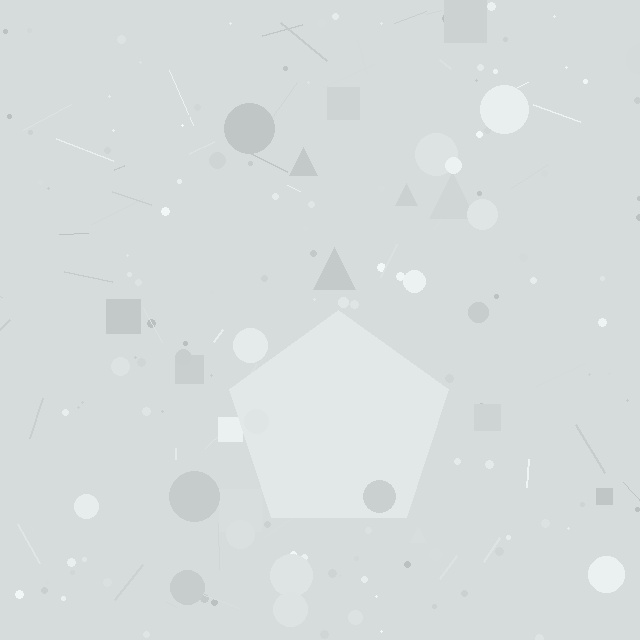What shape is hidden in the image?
A pentagon is hidden in the image.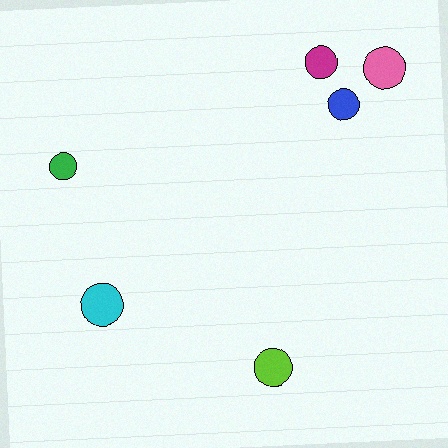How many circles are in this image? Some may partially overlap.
There are 6 circles.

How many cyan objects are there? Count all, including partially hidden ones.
There is 1 cyan object.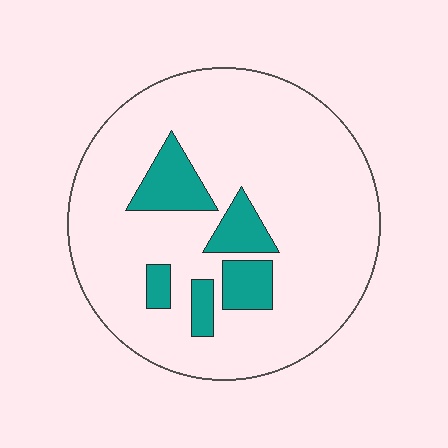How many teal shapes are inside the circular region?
5.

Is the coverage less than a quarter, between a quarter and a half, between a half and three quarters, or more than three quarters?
Less than a quarter.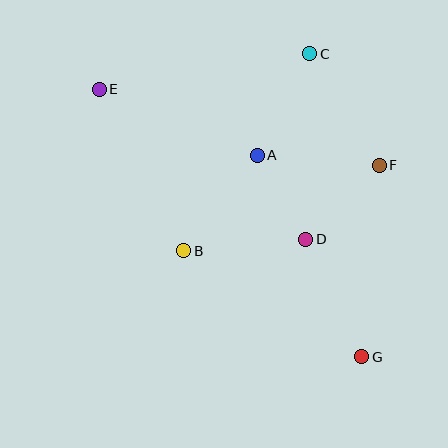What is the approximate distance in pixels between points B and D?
The distance between B and D is approximately 122 pixels.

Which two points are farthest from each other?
Points E and G are farthest from each other.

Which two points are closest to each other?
Points A and D are closest to each other.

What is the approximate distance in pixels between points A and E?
The distance between A and E is approximately 171 pixels.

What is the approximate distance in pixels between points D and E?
The distance between D and E is approximately 255 pixels.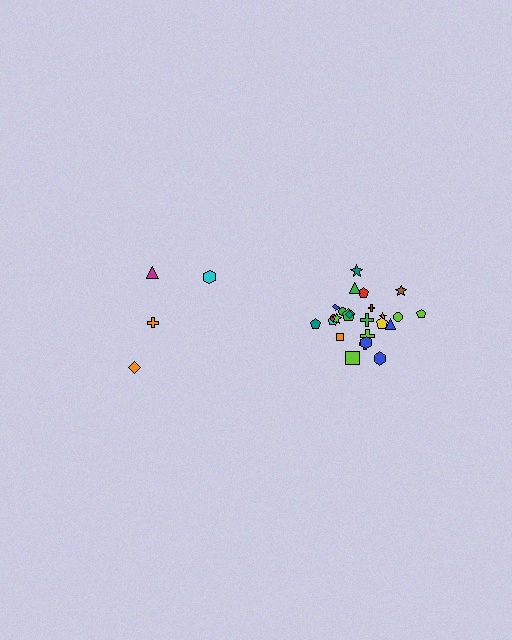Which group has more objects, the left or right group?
The right group.